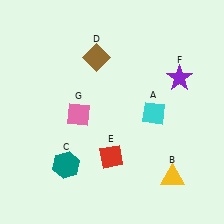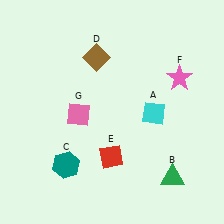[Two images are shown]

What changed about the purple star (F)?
In Image 1, F is purple. In Image 2, it changed to pink.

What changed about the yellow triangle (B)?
In Image 1, B is yellow. In Image 2, it changed to green.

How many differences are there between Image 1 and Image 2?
There are 2 differences between the two images.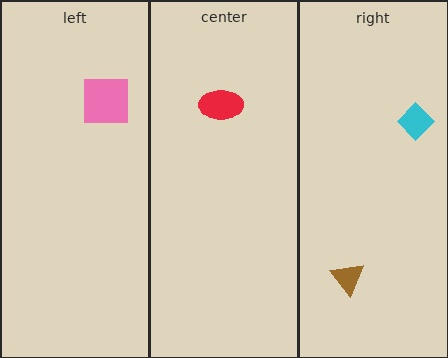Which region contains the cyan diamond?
The right region.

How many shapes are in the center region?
1.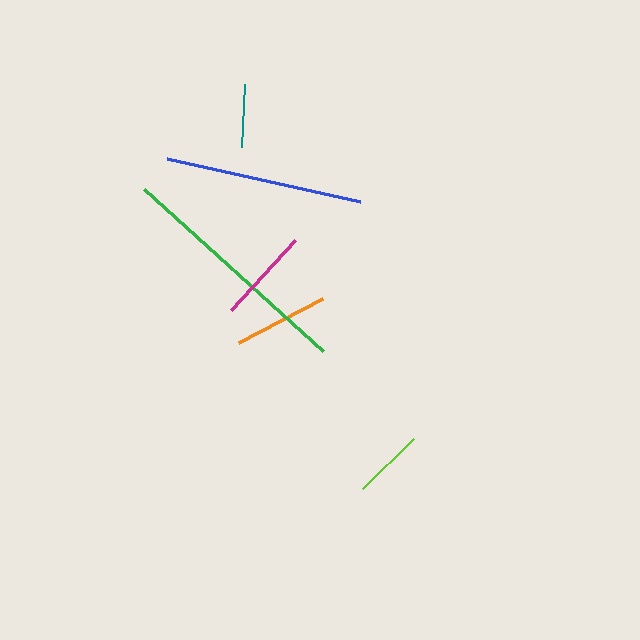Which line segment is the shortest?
The teal line is the shortest at approximately 63 pixels.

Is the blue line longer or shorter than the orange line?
The blue line is longer than the orange line.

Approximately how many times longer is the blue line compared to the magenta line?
The blue line is approximately 2.1 times the length of the magenta line.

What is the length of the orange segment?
The orange segment is approximately 95 pixels long.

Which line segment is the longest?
The green line is the longest at approximately 241 pixels.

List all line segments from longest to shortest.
From longest to shortest: green, blue, orange, magenta, lime, teal.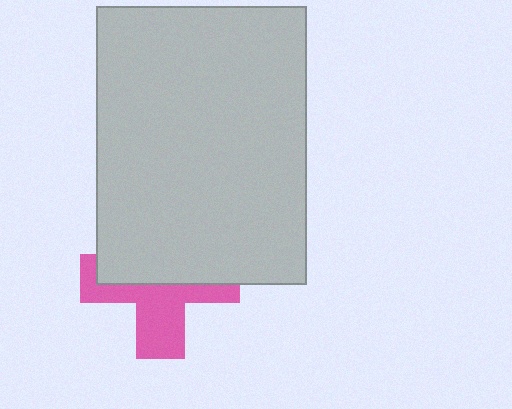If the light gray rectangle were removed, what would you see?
You would see the complete pink cross.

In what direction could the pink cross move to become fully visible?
The pink cross could move down. That would shift it out from behind the light gray rectangle entirely.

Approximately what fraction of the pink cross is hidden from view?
Roughly 54% of the pink cross is hidden behind the light gray rectangle.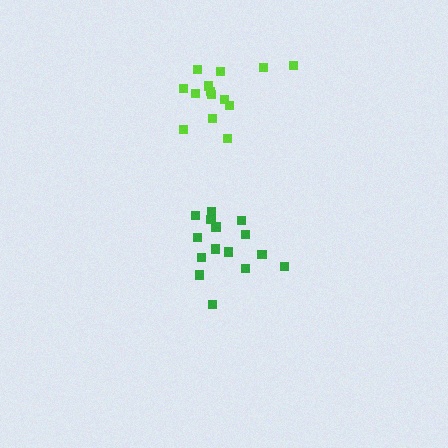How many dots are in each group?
Group 1: 15 dots, Group 2: 14 dots (29 total).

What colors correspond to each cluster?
The clusters are colored: green, lime.